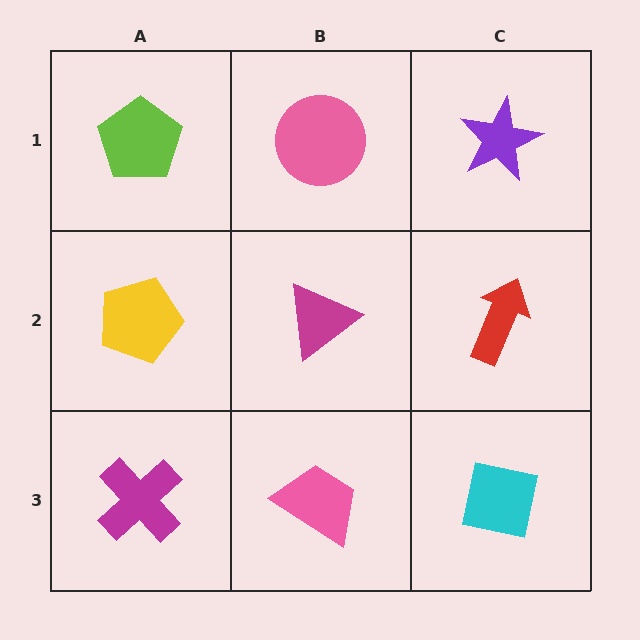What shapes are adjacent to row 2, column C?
A purple star (row 1, column C), a cyan square (row 3, column C), a magenta triangle (row 2, column B).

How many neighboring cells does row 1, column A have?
2.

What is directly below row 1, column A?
A yellow pentagon.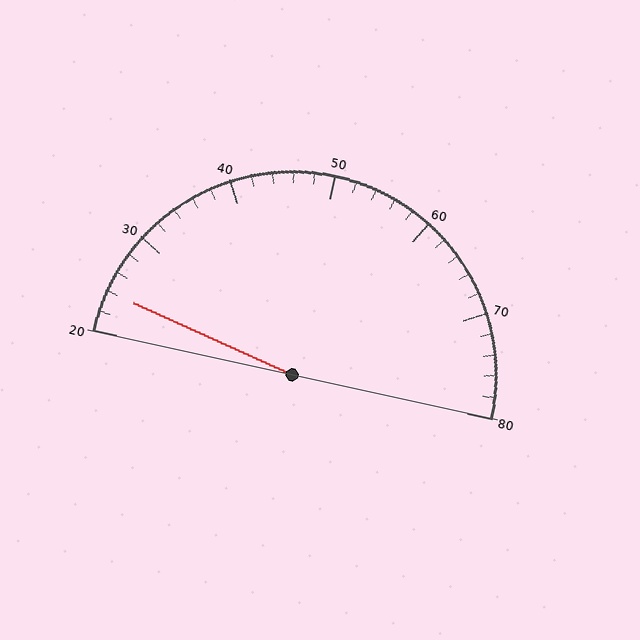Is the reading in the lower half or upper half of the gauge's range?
The reading is in the lower half of the range (20 to 80).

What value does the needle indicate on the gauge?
The needle indicates approximately 24.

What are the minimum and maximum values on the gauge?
The gauge ranges from 20 to 80.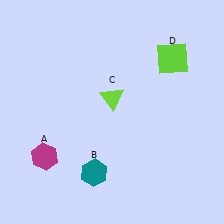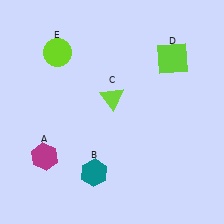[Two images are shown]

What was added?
A lime circle (E) was added in Image 2.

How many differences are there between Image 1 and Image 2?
There is 1 difference between the two images.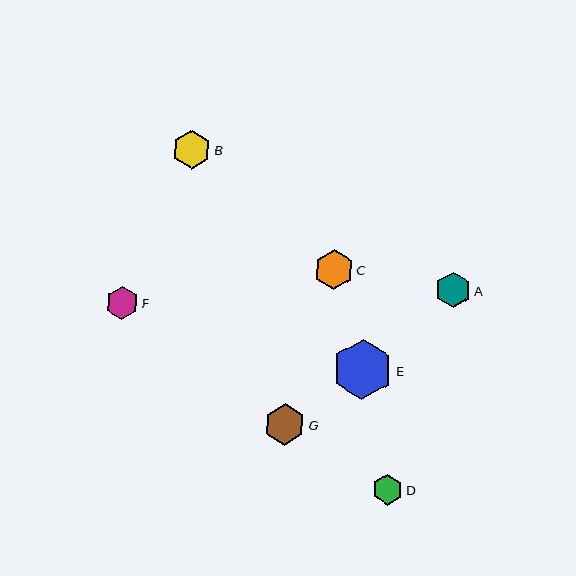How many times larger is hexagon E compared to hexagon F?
Hexagon E is approximately 1.9 times the size of hexagon F.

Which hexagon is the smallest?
Hexagon D is the smallest with a size of approximately 31 pixels.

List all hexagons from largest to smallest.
From largest to smallest: E, G, C, B, A, F, D.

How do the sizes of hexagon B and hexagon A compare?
Hexagon B and hexagon A are approximately the same size.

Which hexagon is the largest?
Hexagon E is the largest with a size of approximately 61 pixels.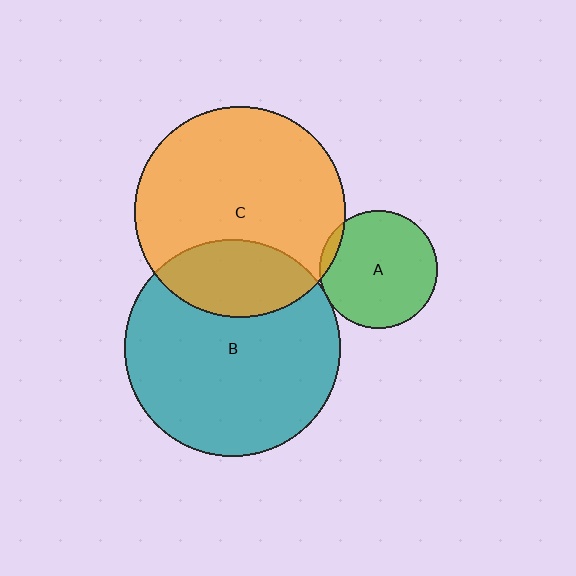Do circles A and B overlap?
Yes.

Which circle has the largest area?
Circle B (teal).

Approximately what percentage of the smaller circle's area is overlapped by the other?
Approximately 5%.